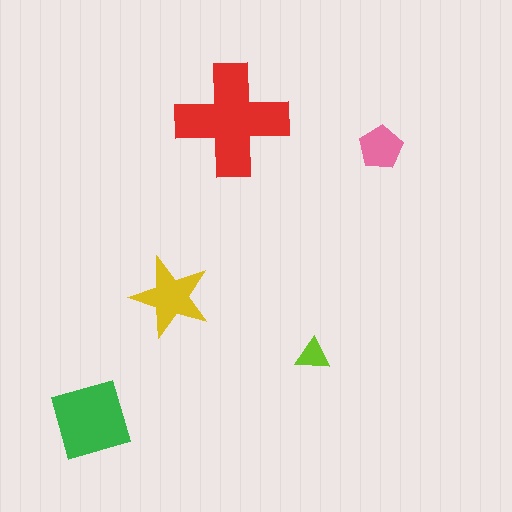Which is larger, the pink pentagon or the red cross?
The red cross.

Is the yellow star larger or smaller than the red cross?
Smaller.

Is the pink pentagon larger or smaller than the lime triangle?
Larger.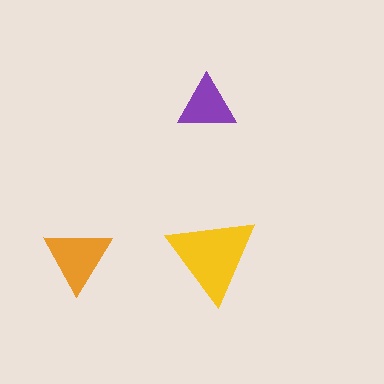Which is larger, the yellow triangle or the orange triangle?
The yellow one.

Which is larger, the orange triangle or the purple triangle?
The orange one.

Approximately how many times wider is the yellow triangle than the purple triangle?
About 1.5 times wider.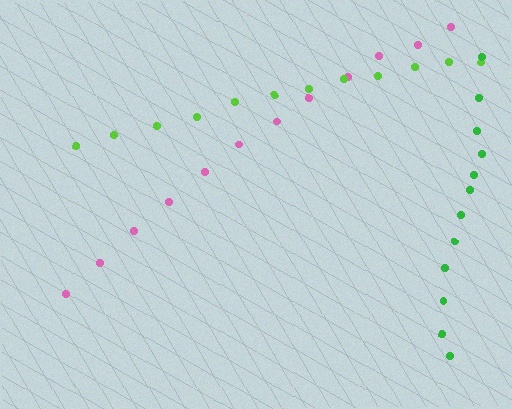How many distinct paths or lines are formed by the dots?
There are 3 distinct paths.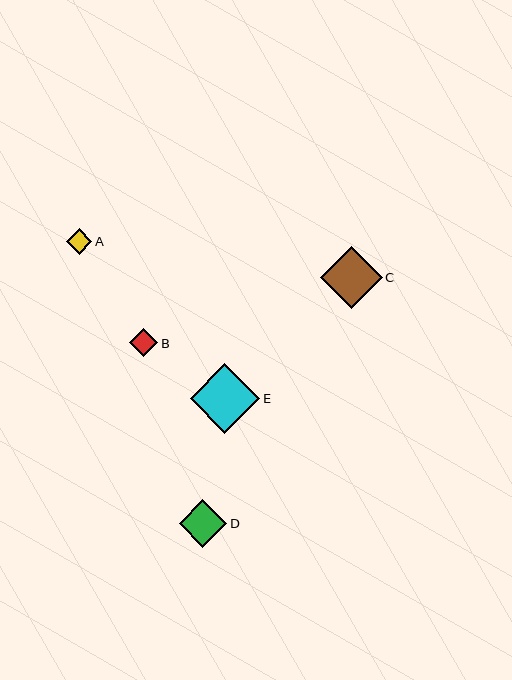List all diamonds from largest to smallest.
From largest to smallest: E, C, D, B, A.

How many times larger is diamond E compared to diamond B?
Diamond E is approximately 2.4 times the size of diamond B.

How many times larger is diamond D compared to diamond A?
Diamond D is approximately 1.9 times the size of diamond A.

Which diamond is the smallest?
Diamond A is the smallest with a size of approximately 25 pixels.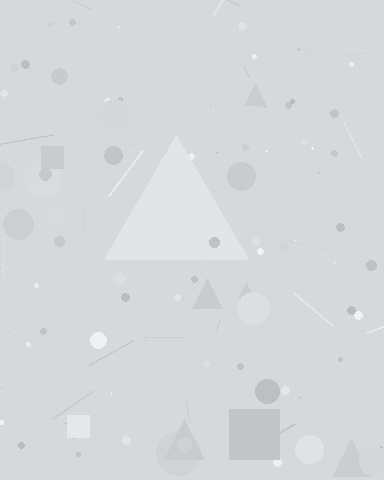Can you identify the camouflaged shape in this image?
The camouflaged shape is a triangle.